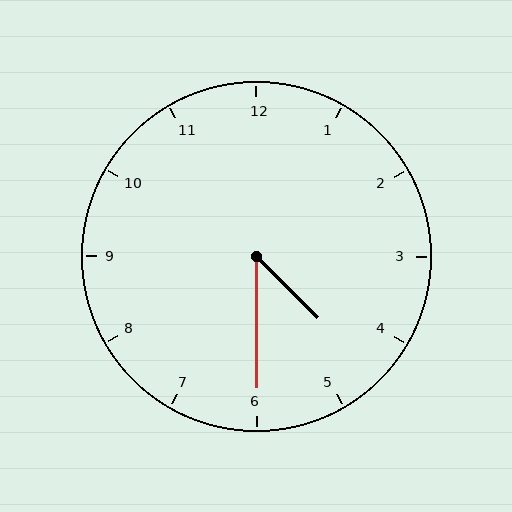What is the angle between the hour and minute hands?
Approximately 45 degrees.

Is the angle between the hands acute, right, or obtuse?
It is acute.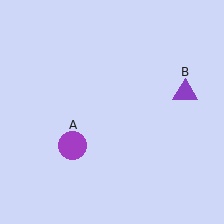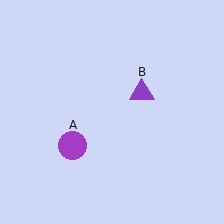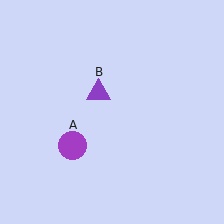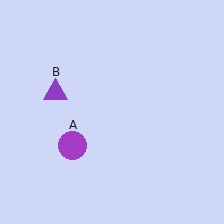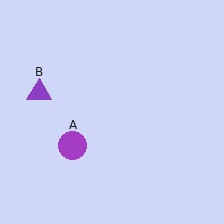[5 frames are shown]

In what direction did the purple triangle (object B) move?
The purple triangle (object B) moved left.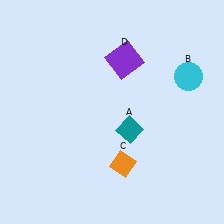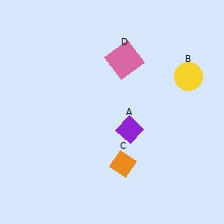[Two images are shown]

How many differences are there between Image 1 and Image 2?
There are 3 differences between the two images.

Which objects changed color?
A changed from teal to purple. B changed from cyan to yellow. D changed from purple to pink.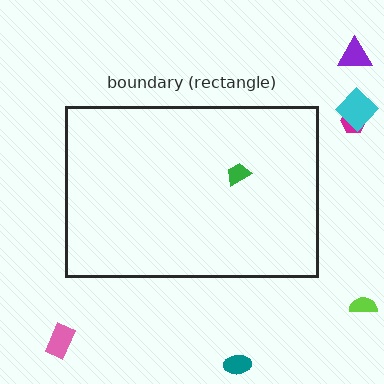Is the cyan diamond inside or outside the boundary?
Outside.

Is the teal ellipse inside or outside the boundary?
Outside.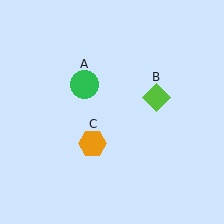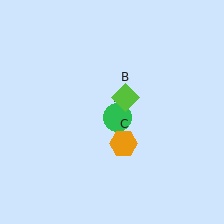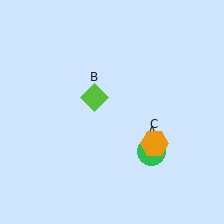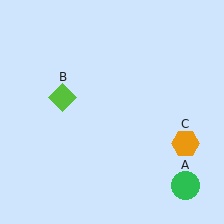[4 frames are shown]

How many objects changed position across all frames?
3 objects changed position: green circle (object A), lime diamond (object B), orange hexagon (object C).